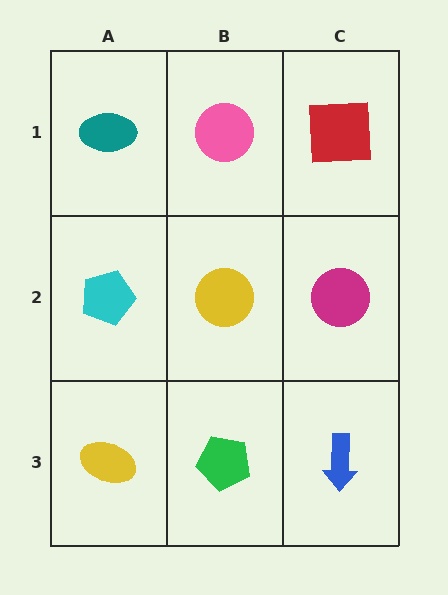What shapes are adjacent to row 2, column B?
A pink circle (row 1, column B), a green pentagon (row 3, column B), a cyan pentagon (row 2, column A), a magenta circle (row 2, column C).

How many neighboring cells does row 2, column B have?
4.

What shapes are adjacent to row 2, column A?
A teal ellipse (row 1, column A), a yellow ellipse (row 3, column A), a yellow circle (row 2, column B).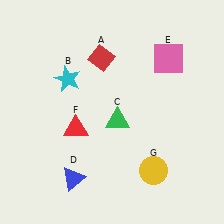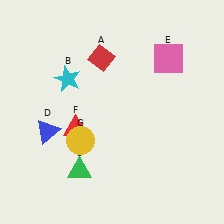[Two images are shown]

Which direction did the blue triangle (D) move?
The blue triangle (D) moved up.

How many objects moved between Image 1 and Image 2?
3 objects moved between the two images.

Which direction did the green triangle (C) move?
The green triangle (C) moved down.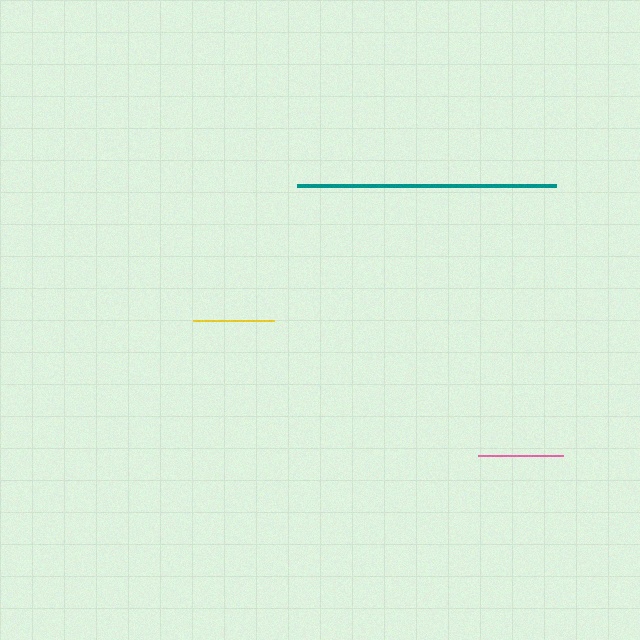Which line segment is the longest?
The teal line is the longest at approximately 260 pixels.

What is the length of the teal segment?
The teal segment is approximately 260 pixels long.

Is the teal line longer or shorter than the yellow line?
The teal line is longer than the yellow line.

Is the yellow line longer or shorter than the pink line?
The pink line is longer than the yellow line.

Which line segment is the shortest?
The yellow line is the shortest at approximately 81 pixels.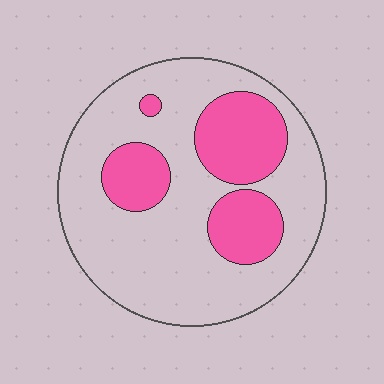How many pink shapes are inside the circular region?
4.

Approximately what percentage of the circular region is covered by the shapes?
Approximately 30%.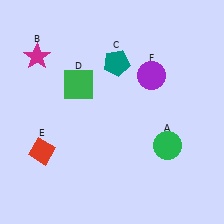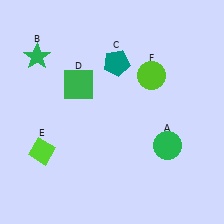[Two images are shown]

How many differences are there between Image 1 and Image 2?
There are 3 differences between the two images.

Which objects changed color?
B changed from magenta to green. E changed from red to lime. F changed from purple to lime.